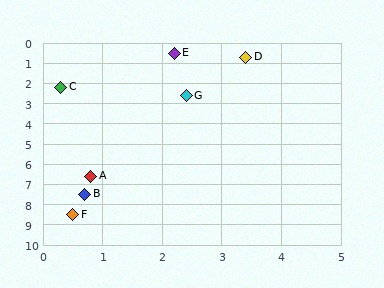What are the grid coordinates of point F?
Point F is at approximately (0.5, 8.5).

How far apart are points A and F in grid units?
Points A and F are about 1.9 grid units apart.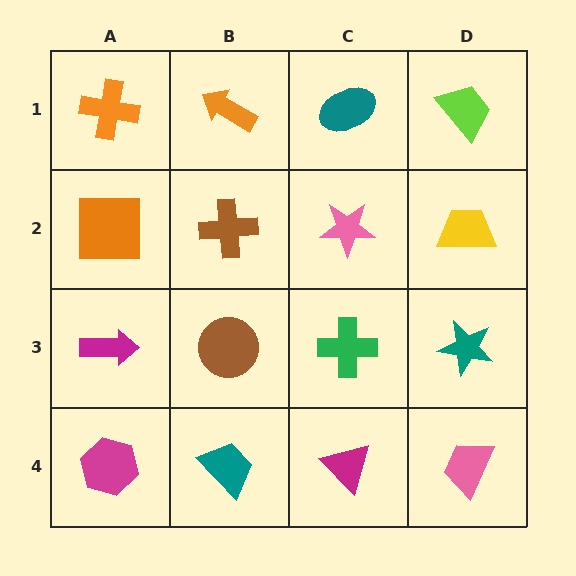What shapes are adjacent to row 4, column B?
A brown circle (row 3, column B), a magenta hexagon (row 4, column A), a magenta triangle (row 4, column C).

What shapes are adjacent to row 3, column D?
A yellow trapezoid (row 2, column D), a pink trapezoid (row 4, column D), a green cross (row 3, column C).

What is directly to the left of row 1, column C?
An orange arrow.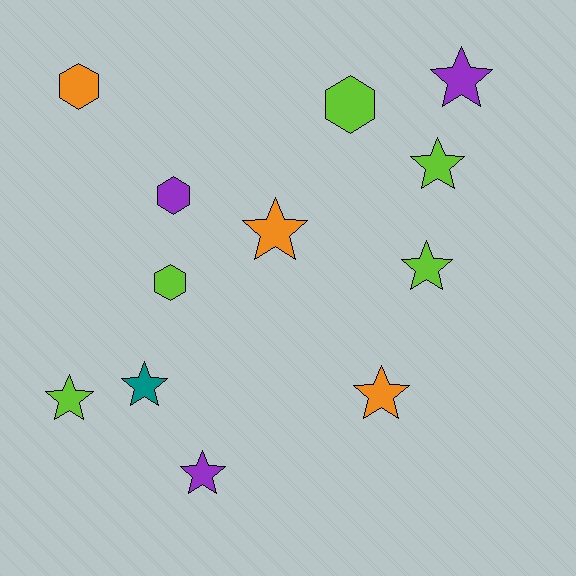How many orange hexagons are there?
There is 1 orange hexagon.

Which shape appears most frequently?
Star, with 8 objects.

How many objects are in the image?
There are 12 objects.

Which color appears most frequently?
Lime, with 5 objects.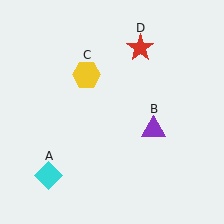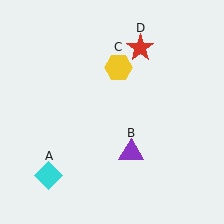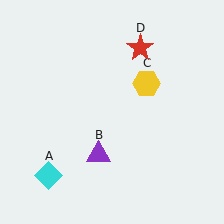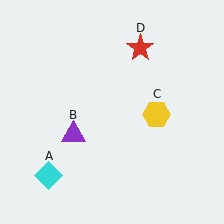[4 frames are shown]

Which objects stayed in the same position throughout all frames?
Cyan diamond (object A) and red star (object D) remained stationary.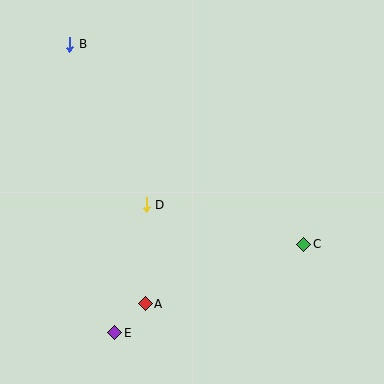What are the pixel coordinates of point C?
Point C is at (304, 244).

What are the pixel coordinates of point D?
Point D is at (146, 205).